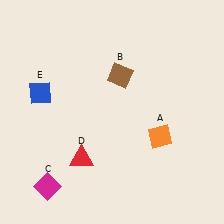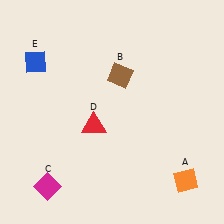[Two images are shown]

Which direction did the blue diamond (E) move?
The blue diamond (E) moved up.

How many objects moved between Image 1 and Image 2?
3 objects moved between the two images.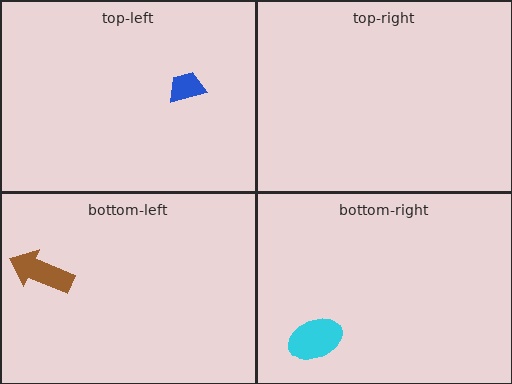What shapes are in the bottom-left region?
The brown arrow.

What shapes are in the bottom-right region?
The cyan ellipse.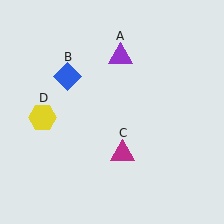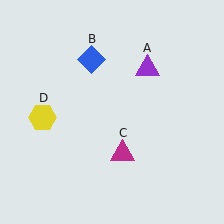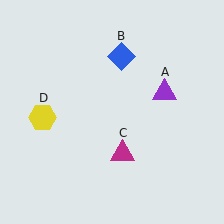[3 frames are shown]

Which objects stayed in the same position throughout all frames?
Magenta triangle (object C) and yellow hexagon (object D) remained stationary.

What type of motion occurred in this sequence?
The purple triangle (object A), blue diamond (object B) rotated clockwise around the center of the scene.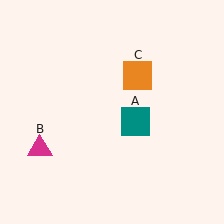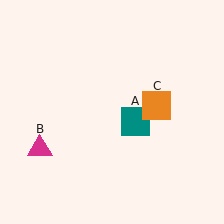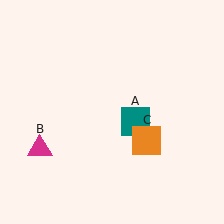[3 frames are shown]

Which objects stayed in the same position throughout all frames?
Teal square (object A) and magenta triangle (object B) remained stationary.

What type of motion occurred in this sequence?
The orange square (object C) rotated clockwise around the center of the scene.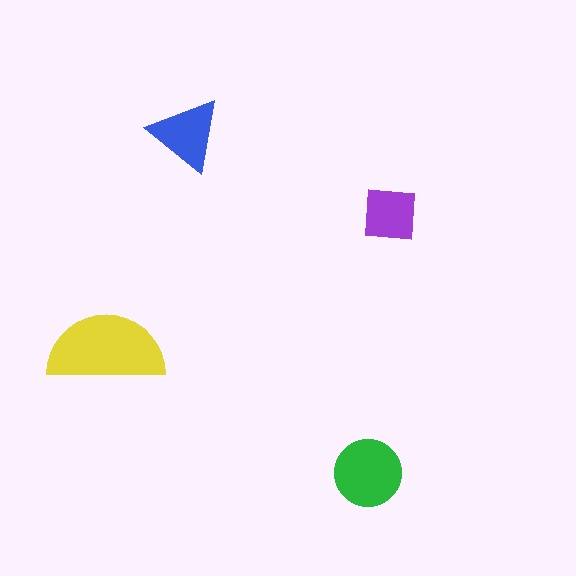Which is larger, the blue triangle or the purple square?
The blue triangle.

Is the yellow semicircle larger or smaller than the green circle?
Larger.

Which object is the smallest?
The purple square.